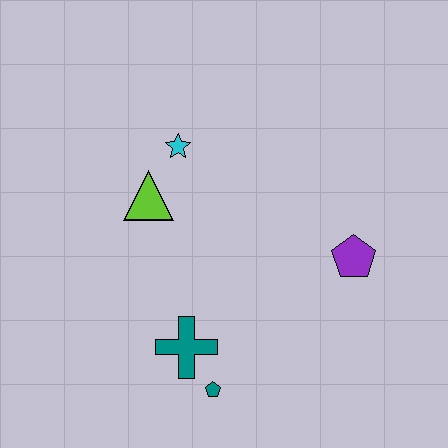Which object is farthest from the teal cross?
The cyan star is farthest from the teal cross.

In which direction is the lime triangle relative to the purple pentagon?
The lime triangle is to the left of the purple pentagon.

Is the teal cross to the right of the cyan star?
Yes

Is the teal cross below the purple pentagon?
Yes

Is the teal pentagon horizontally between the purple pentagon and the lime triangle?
Yes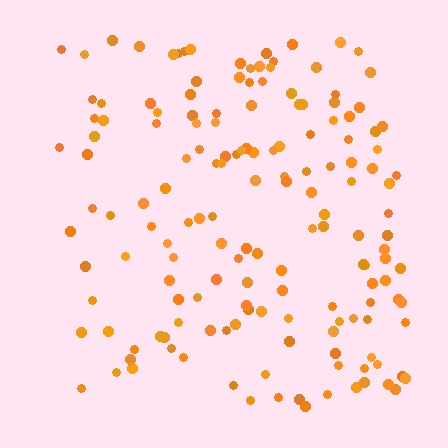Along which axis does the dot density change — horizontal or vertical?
Horizontal.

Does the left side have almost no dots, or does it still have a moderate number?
Still a moderate number, just noticeably fewer than the right.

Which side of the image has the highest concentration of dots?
The right.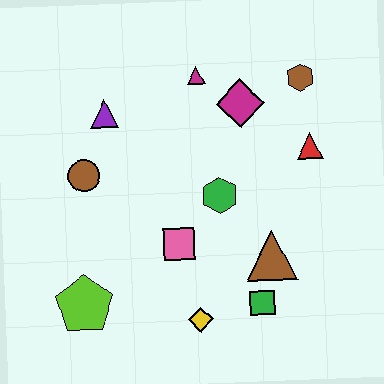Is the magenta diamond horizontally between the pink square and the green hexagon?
No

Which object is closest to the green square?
The brown triangle is closest to the green square.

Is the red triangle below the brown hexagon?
Yes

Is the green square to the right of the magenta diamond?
Yes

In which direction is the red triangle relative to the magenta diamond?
The red triangle is to the right of the magenta diamond.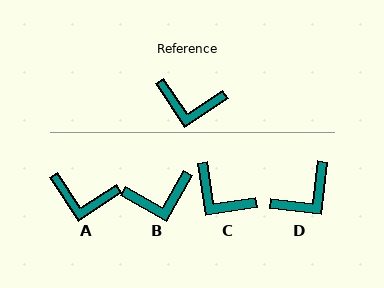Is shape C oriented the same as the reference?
No, it is off by about 25 degrees.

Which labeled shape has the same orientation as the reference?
A.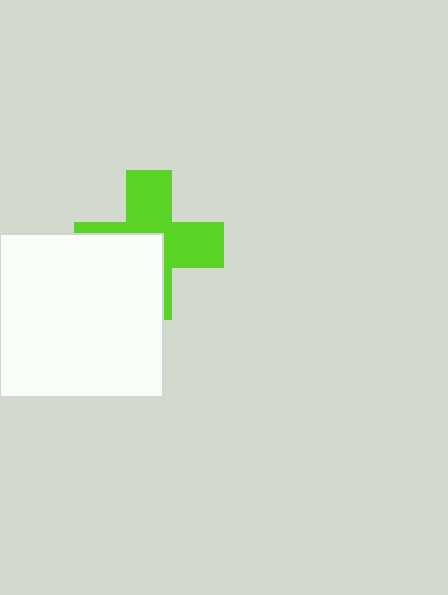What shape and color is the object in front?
The object in front is a white square.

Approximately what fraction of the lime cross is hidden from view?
Roughly 43% of the lime cross is hidden behind the white square.